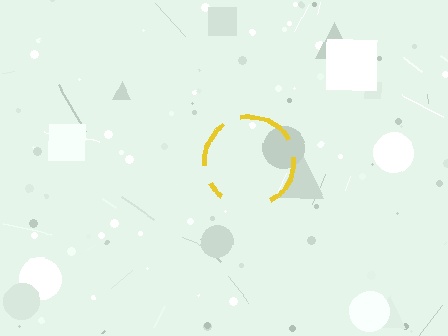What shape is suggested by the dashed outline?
The dashed outline suggests a circle.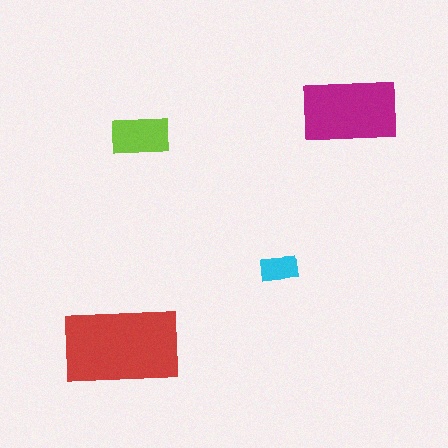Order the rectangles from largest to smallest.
the red one, the magenta one, the lime one, the cyan one.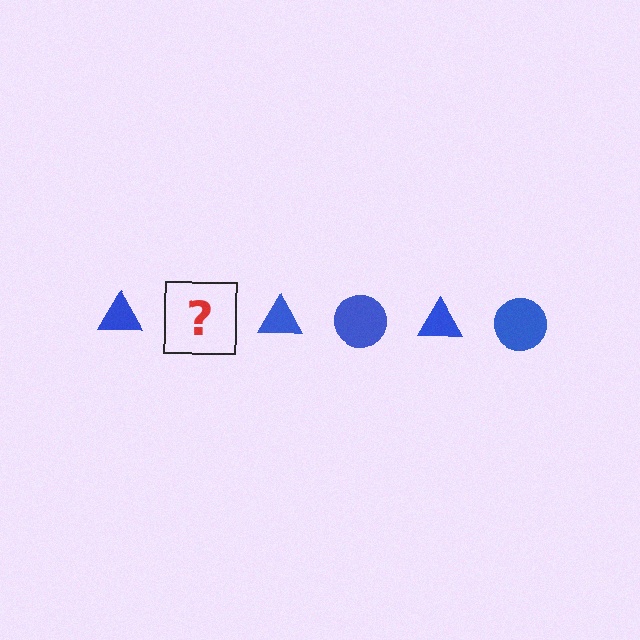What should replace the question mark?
The question mark should be replaced with a blue circle.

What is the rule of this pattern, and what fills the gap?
The rule is that the pattern cycles through triangle, circle shapes in blue. The gap should be filled with a blue circle.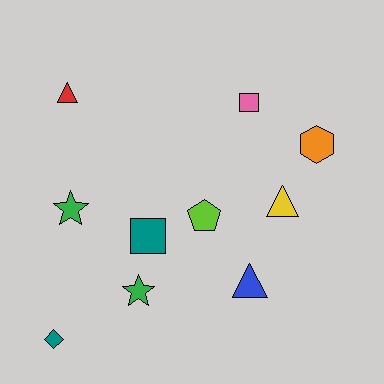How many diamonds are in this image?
There is 1 diamond.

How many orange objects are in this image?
There is 1 orange object.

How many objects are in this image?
There are 10 objects.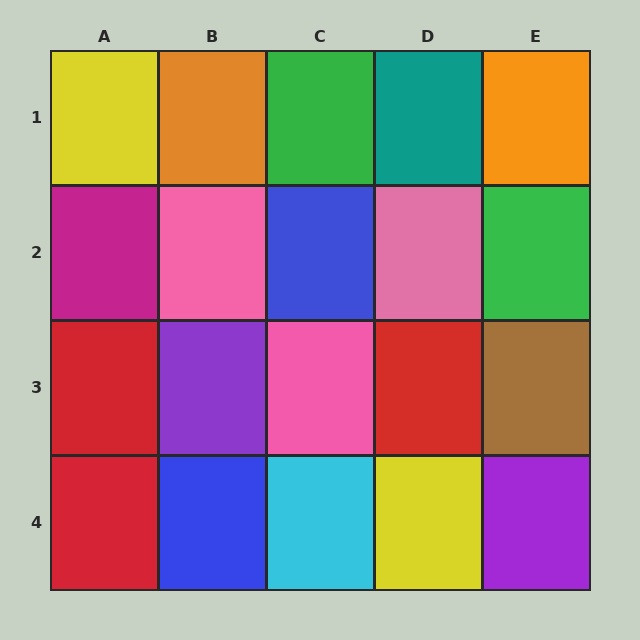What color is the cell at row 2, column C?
Blue.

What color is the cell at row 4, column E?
Purple.